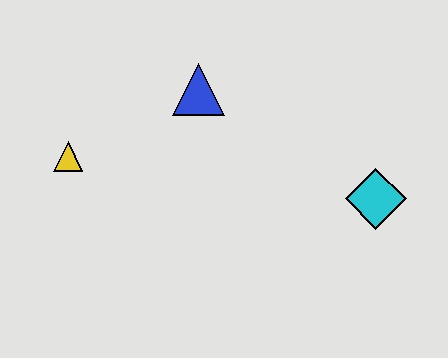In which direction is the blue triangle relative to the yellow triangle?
The blue triangle is to the right of the yellow triangle.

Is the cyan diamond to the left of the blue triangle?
No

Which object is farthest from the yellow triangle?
The cyan diamond is farthest from the yellow triangle.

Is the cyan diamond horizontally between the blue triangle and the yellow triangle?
No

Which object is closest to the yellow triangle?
The blue triangle is closest to the yellow triangle.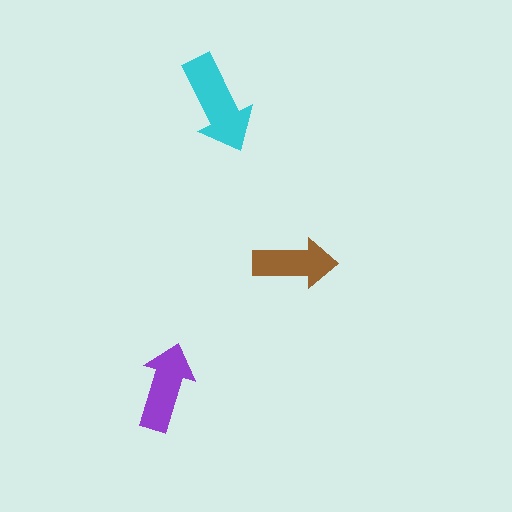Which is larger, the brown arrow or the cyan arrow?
The cyan one.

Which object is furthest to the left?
The purple arrow is leftmost.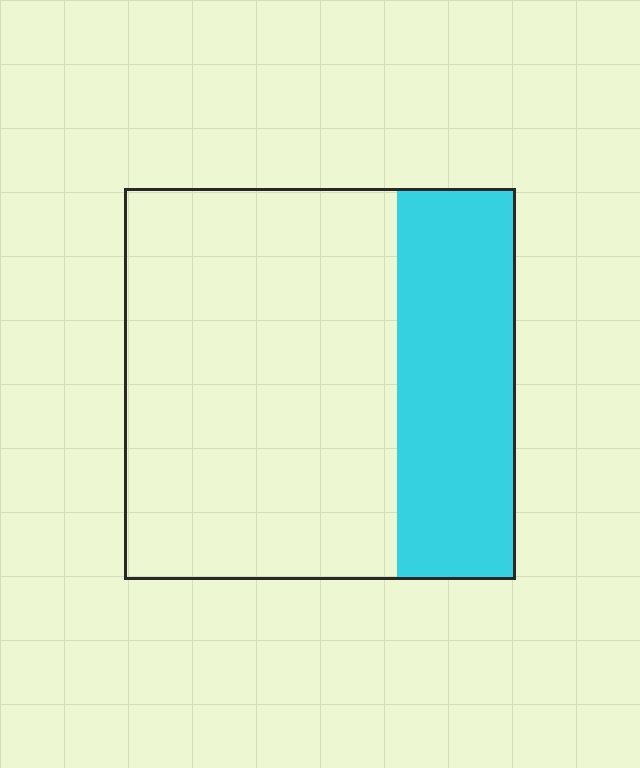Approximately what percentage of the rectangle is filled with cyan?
Approximately 30%.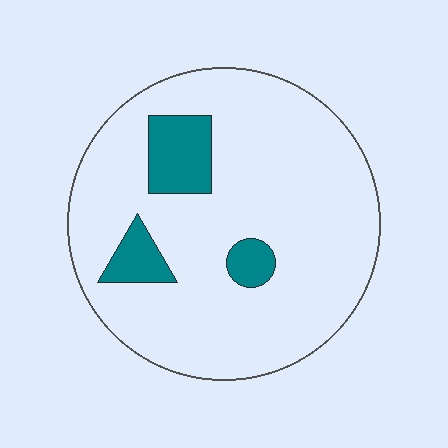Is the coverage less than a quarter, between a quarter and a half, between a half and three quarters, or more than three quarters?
Less than a quarter.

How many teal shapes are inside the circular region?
3.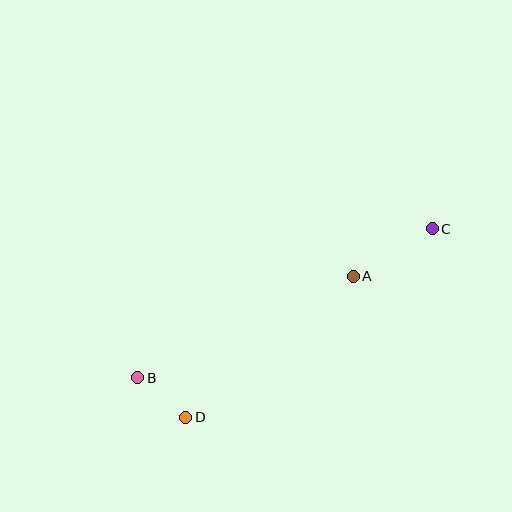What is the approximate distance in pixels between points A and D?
The distance between A and D is approximately 219 pixels.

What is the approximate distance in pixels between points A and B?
The distance between A and B is approximately 238 pixels.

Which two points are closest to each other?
Points B and D are closest to each other.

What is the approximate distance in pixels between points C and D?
The distance between C and D is approximately 310 pixels.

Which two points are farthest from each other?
Points B and C are farthest from each other.